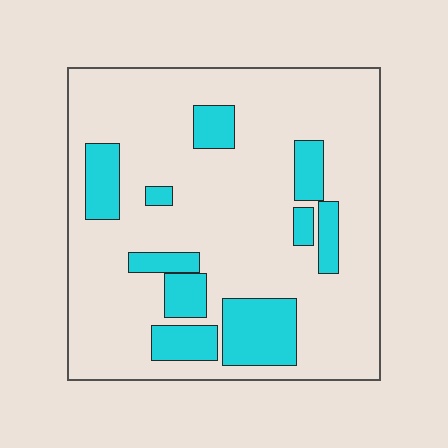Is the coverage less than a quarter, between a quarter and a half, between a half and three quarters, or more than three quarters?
Less than a quarter.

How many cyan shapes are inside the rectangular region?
10.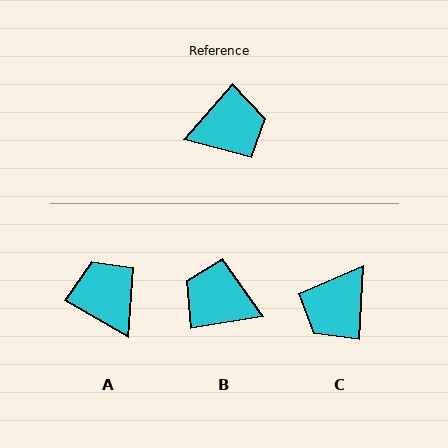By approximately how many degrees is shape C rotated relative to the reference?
Approximately 141 degrees clockwise.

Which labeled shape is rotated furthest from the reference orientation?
C, about 141 degrees away.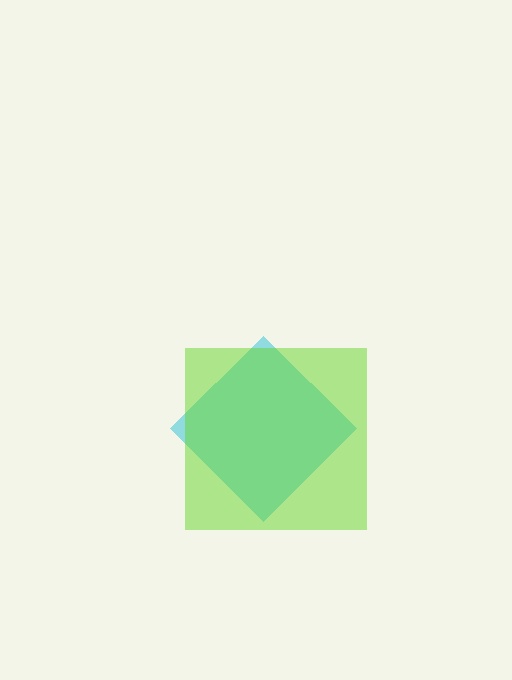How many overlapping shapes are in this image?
There are 2 overlapping shapes in the image.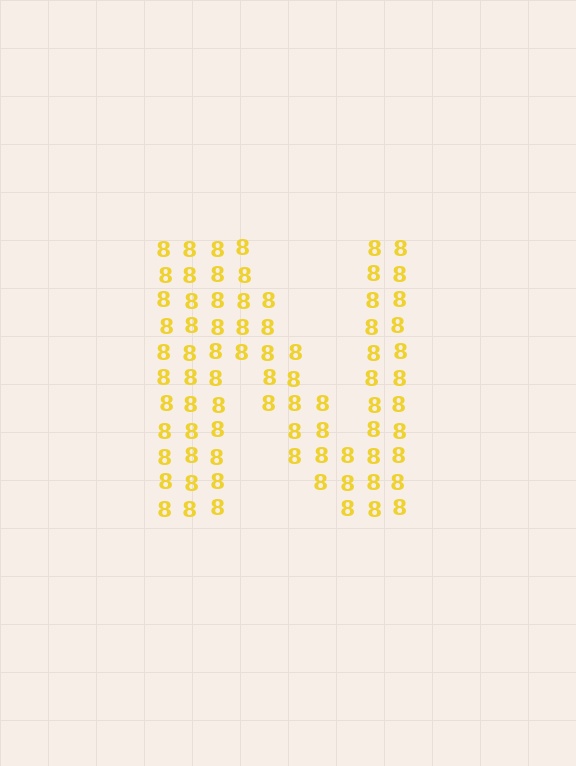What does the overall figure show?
The overall figure shows the letter N.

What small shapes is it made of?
It is made of small digit 8's.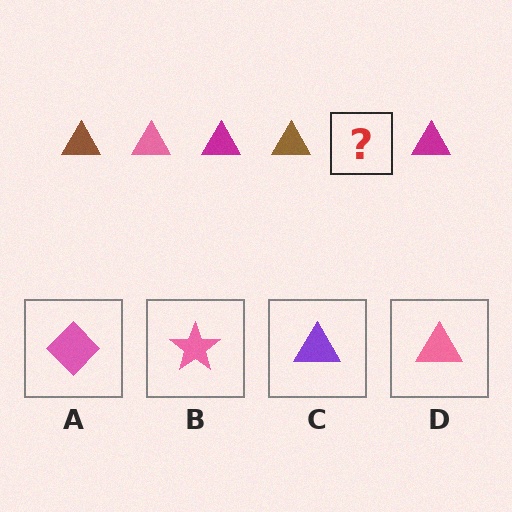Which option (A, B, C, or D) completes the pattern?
D.